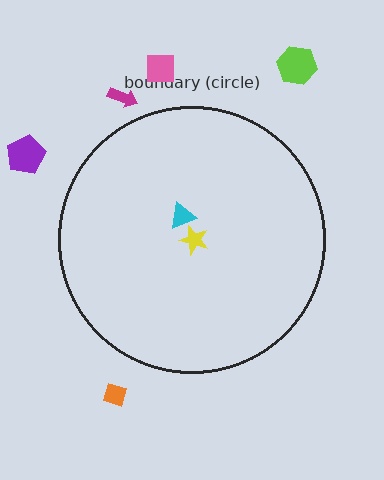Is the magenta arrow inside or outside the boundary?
Outside.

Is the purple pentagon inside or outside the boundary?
Outside.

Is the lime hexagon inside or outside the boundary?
Outside.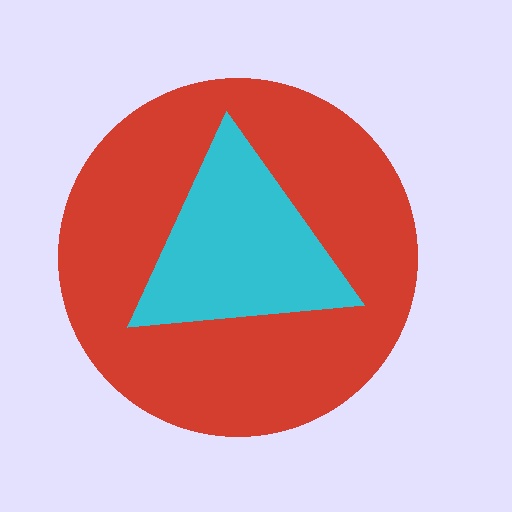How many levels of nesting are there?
2.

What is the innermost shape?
The cyan triangle.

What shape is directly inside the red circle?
The cyan triangle.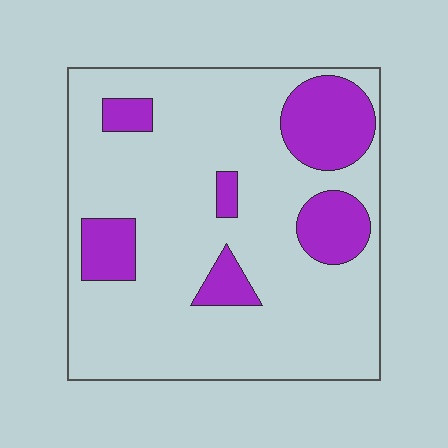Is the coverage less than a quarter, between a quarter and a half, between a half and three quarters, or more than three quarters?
Less than a quarter.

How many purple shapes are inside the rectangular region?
6.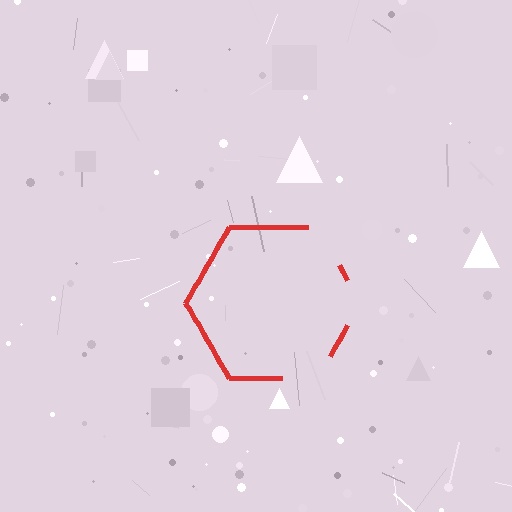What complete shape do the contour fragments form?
The contour fragments form a hexagon.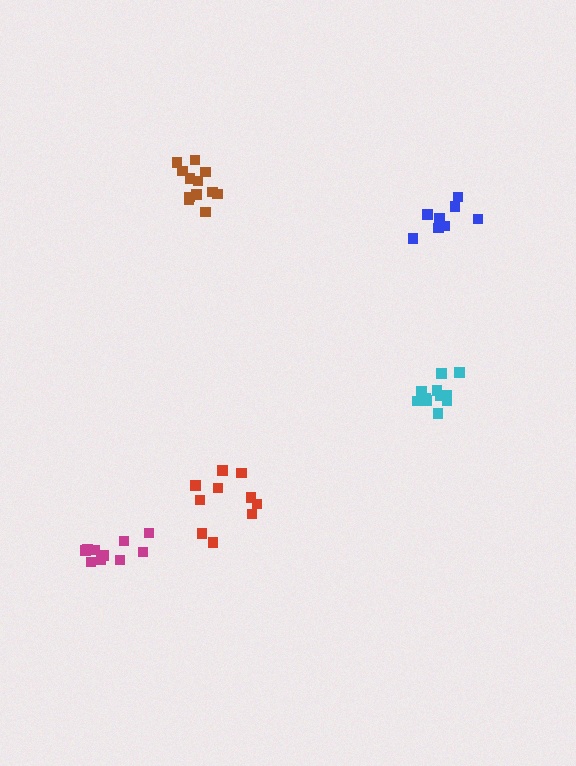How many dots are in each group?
Group 1: 10 dots, Group 2: 12 dots, Group 3: 8 dots, Group 4: 11 dots, Group 5: 10 dots (51 total).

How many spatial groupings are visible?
There are 5 spatial groupings.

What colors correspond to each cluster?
The clusters are colored: red, brown, blue, cyan, magenta.